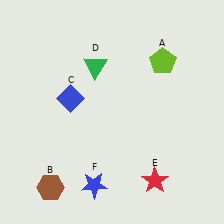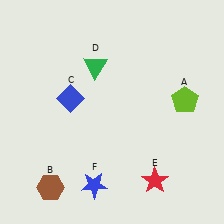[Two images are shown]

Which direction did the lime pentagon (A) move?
The lime pentagon (A) moved down.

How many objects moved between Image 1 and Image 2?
1 object moved between the two images.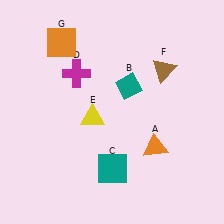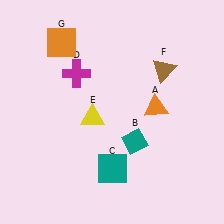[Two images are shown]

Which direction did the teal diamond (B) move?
The teal diamond (B) moved down.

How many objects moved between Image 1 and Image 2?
2 objects moved between the two images.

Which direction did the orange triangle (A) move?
The orange triangle (A) moved up.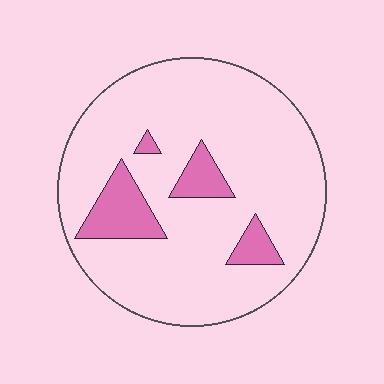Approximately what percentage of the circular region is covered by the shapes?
Approximately 15%.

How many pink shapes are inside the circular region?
4.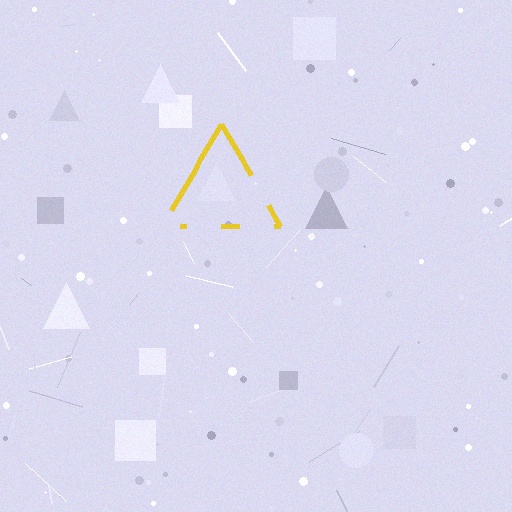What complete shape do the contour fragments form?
The contour fragments form a triangle.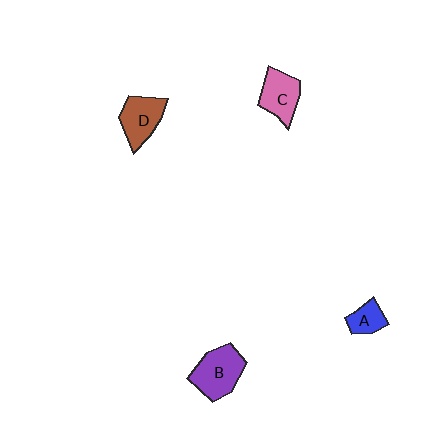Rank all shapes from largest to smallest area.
From largest to smallest: B (purple), D (brown), C (pink), A (blue).